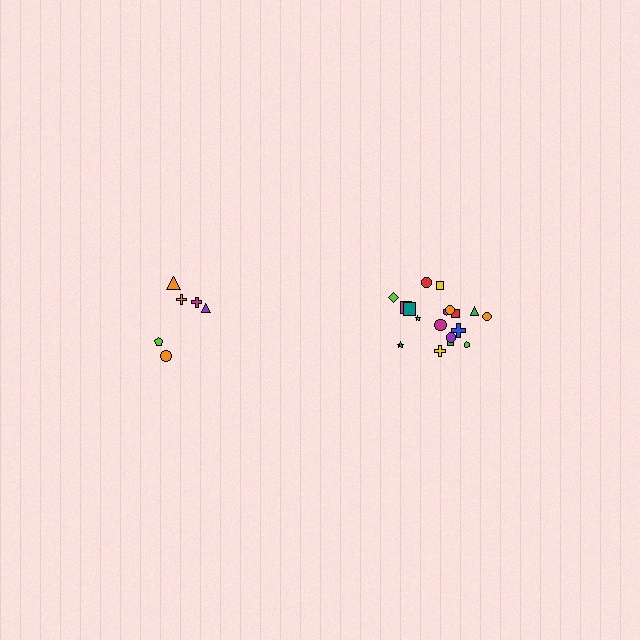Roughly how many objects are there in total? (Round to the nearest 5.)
Roughly 25 objects in total.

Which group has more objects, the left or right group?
The right group.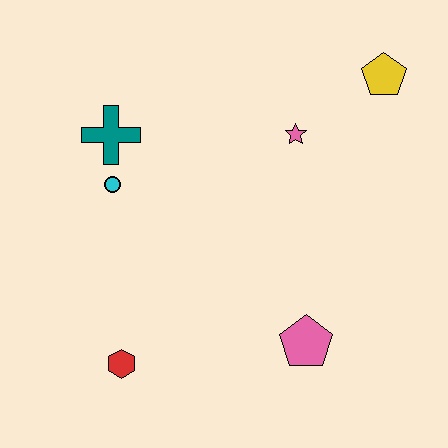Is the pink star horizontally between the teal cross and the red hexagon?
No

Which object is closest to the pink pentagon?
The red hexagon is closest to the pink pentagon.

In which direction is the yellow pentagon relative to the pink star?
The yellow pentagon is to the right of the pink star.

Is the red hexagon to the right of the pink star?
No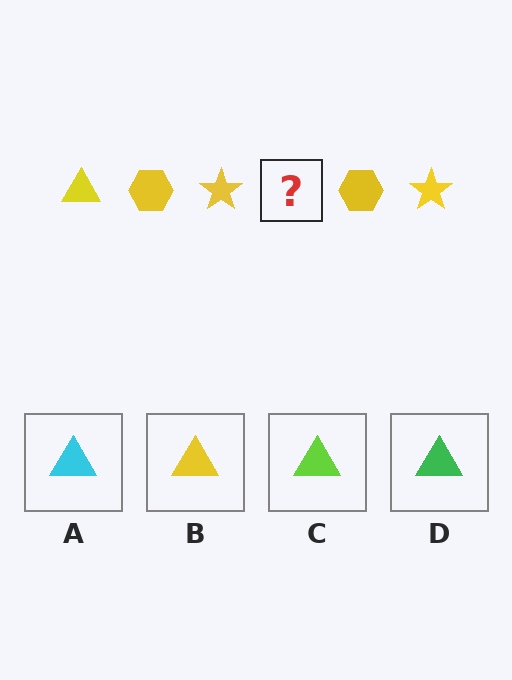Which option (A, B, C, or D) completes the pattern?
B.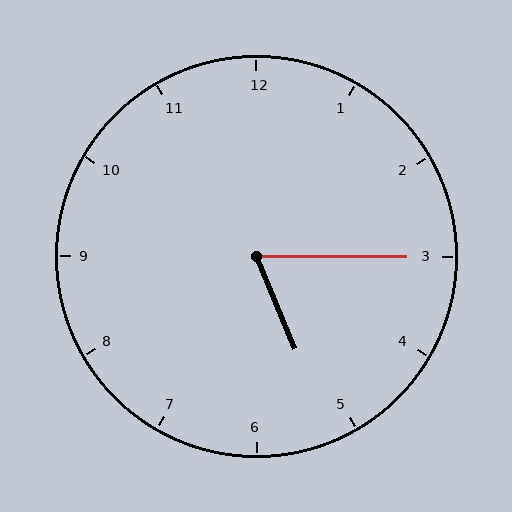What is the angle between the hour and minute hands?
Approximately 68 degrees.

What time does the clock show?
5:15.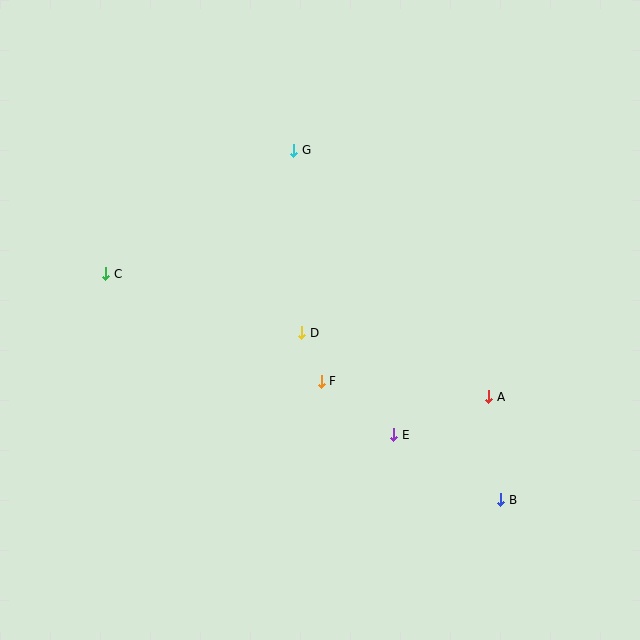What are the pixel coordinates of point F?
Point F is at (321, 381).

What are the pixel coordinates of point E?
Point E is at (394, 435).